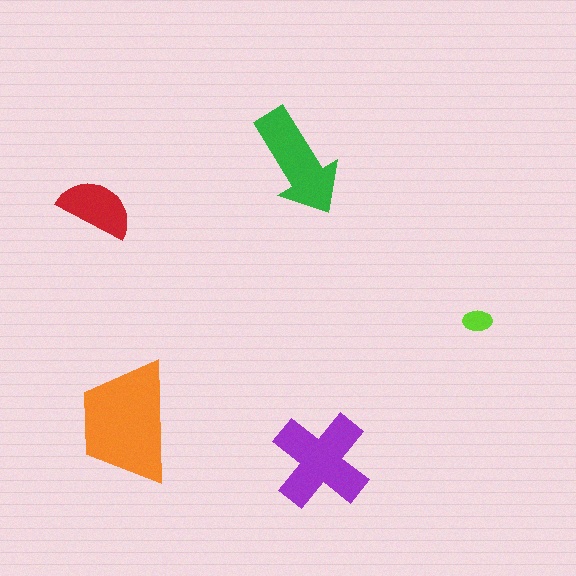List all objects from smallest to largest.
The lime ellipse, the red semicircle, the green arrow, the purple cross, the orange trapezoid.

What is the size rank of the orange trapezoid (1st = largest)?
1st.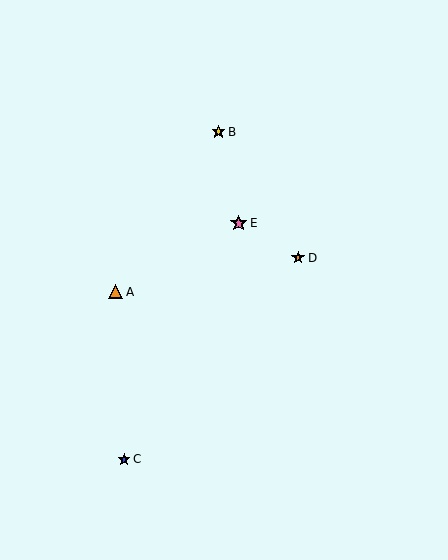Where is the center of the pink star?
The center of the pink star is at (239, 223).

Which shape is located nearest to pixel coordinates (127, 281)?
The orange triangle (labeled A) at (115, 292) is nearest to that location.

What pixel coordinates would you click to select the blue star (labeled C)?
Click at (124, 459) to select the blue star C.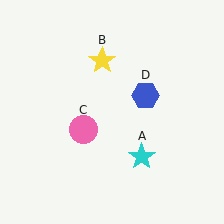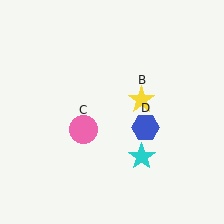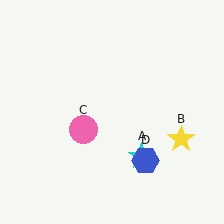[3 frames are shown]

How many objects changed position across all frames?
2 objects changed position: yellow star (object B), blue hexagon (object D).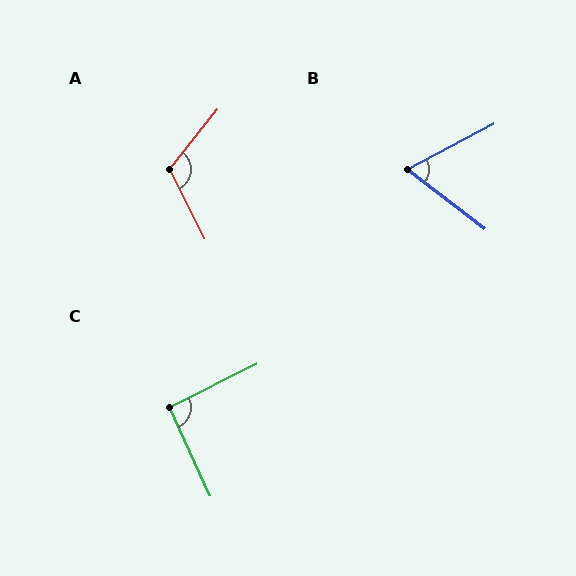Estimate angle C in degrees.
Approximately 92 degrees.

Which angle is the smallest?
B, at approximately 65 degrees.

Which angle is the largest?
A, at approximately 115 degrees.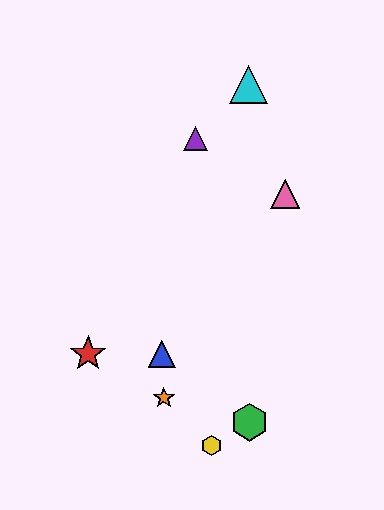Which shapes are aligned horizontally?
The red star, the blue triangle are aligned horizontally.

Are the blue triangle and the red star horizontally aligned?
Yes, both are at y≈354.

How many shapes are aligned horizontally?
2 shapes (the red star, the blue triangle) are aligned horizontally.